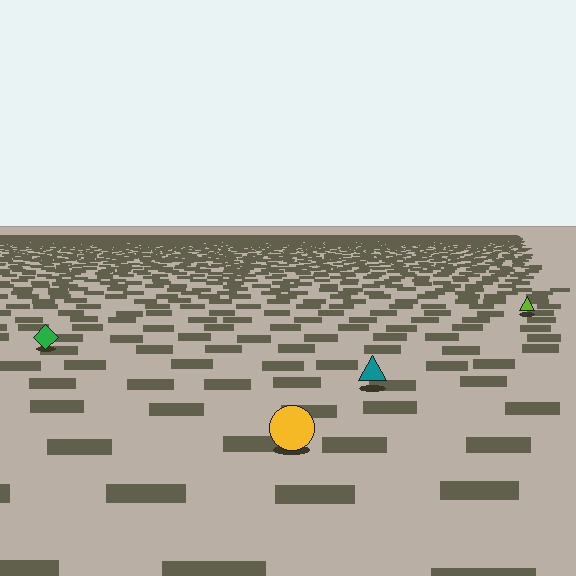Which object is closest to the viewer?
The yellow circle is closest. The texture marks near it are larger and more spread out.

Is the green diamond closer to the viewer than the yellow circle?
No. The yellow circle is closer — you can tell from the texture gradient: the ground texture is coarser near it.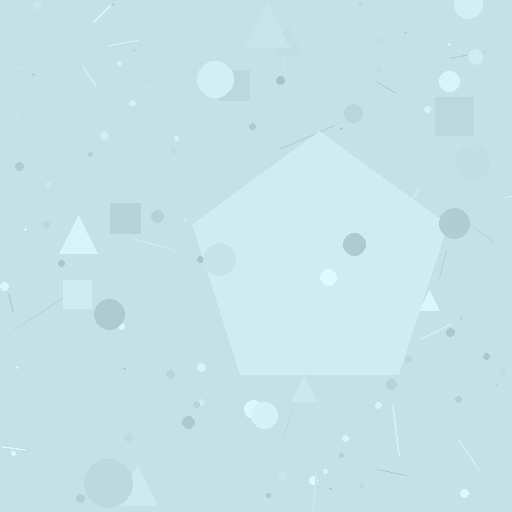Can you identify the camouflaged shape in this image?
The camouflaged shape is a pentagon.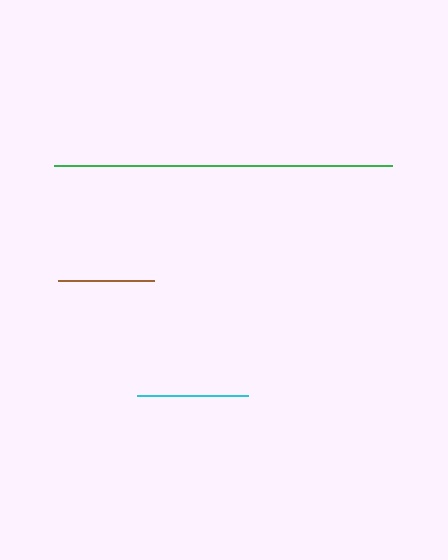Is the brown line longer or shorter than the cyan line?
The cyan line is longer than the brown line.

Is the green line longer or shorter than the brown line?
The green line is longer than the brown line.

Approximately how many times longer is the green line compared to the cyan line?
The green line is approximately 3.0 times the length of the cyan line.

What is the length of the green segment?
The green segment is approximately 339 pixels long.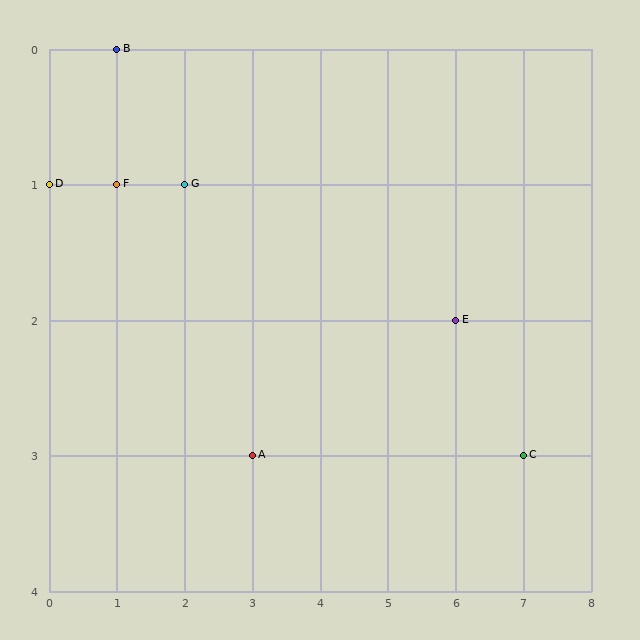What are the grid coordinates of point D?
Point D is at grid coordinates (0, 1).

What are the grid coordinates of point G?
Point G is at grid coordinates (2, 1).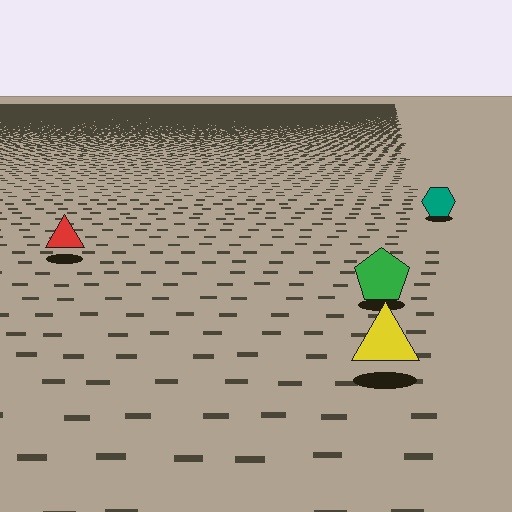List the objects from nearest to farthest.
From nearest to farthest: the yellow triangle, the green pentagon, the red triangle, the teal hexagon.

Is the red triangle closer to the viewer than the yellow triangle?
No. The yellow triangle is closer — you can tell from the texture gradient: the ground texture is coarser near it.